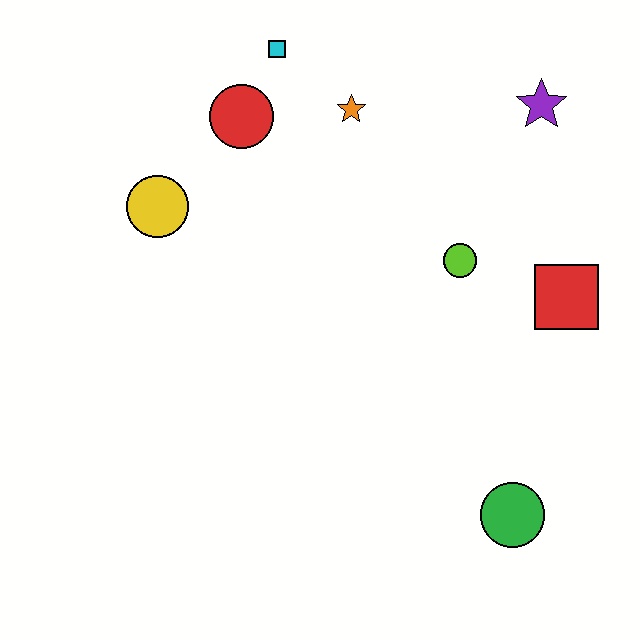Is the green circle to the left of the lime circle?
No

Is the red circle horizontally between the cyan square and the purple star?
No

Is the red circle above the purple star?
No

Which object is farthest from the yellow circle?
The green circle is farthest from the yellow circle.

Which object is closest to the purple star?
The lime circle is closest to the purple star.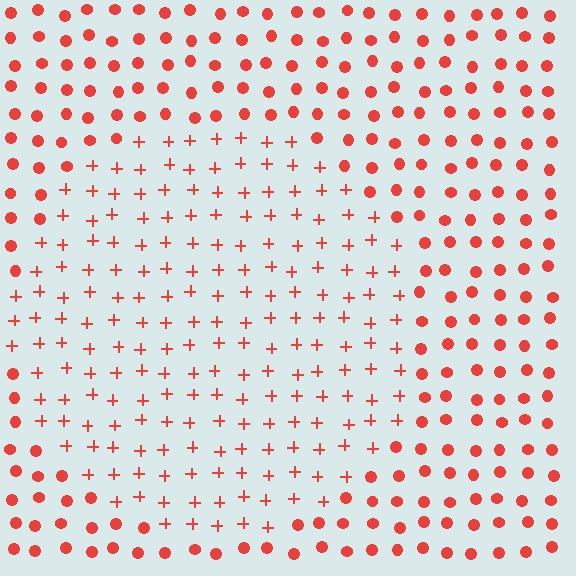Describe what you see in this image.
The image is filled with small red elements arranged in a uniform grid. A circle-shaped region contains plus signs, while the surrounding area contains circles. The boundary is defined purely by the change in element shape.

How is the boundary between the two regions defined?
The boundary is defined by a change in element shape: plus signs inside vs. circles outside. All elements share the same color and spacing.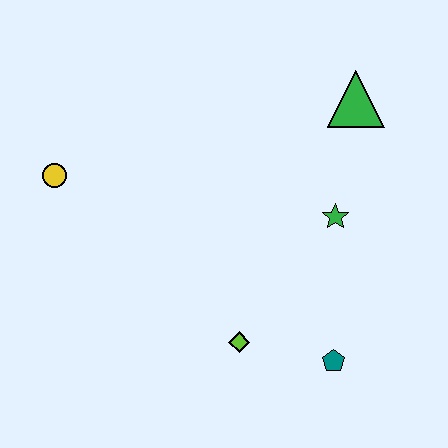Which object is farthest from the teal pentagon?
The yellow circle is farthest from the teal pentagon.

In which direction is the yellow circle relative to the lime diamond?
The yellow circle is to the left of the lime diamond.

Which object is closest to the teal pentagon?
The lime diamond is closest to the teal pentagon.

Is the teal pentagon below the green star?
Yes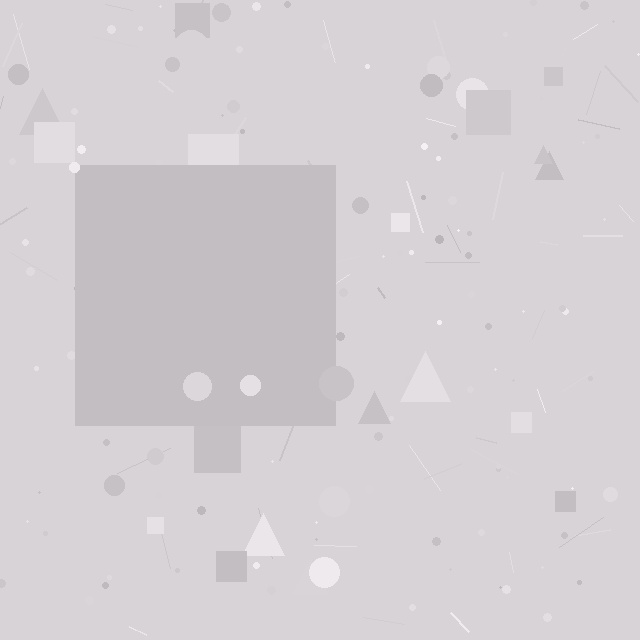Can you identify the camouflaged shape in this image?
The camouflaged shape is a square.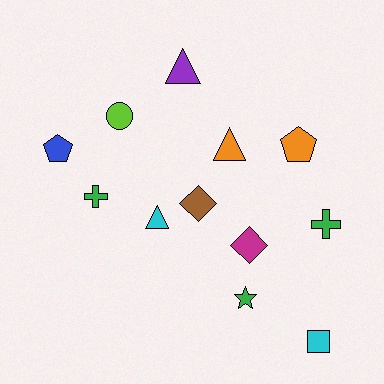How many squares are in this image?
There is 1 square.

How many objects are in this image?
There are 12 objects.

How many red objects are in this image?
There are no red objects.